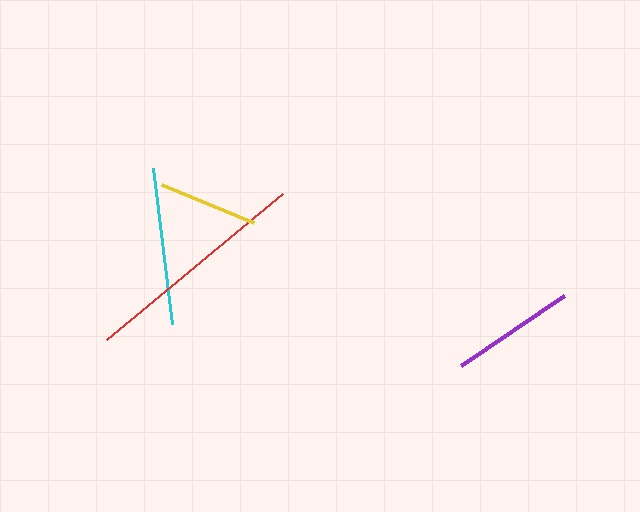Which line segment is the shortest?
The yellow line is the shortest at approximately 100 pixels.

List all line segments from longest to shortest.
From longest to shortest: red, cyan, purple, yellow.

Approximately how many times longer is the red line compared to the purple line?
The red line is approximately 1.8 times the length of the purple line.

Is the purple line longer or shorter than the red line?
The red line is longer than the purple line.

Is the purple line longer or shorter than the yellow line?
The purple line is longer than the yellow line.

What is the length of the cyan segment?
The cyan segment is approximately 157 pixels long.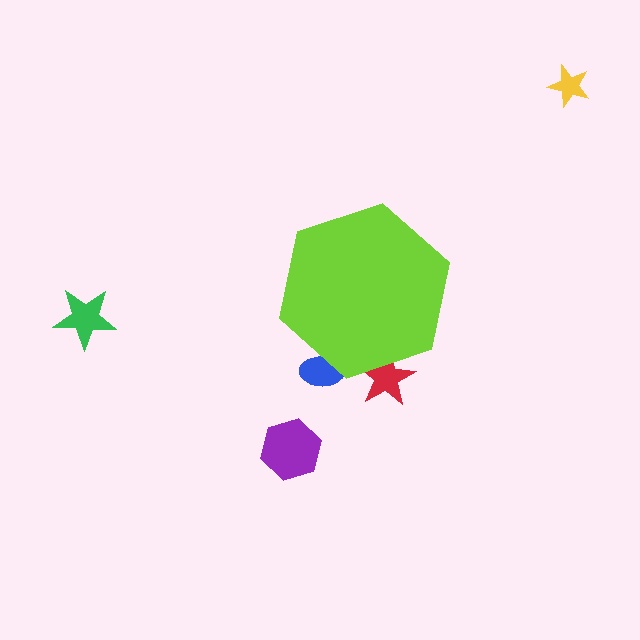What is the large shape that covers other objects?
A lime hexagon.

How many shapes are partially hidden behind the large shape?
2 shapes are partially hidden.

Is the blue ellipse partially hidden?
Yes, the blue ellipse is partially hidden behind the lime hexagon.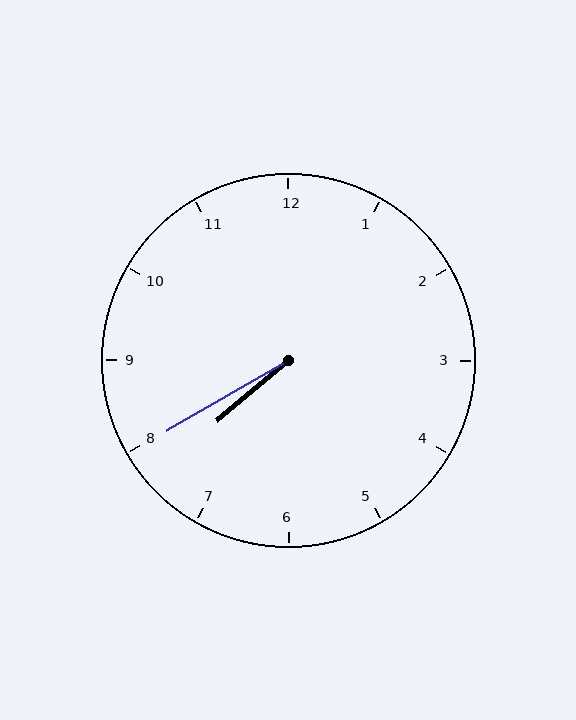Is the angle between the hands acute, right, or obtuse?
It is acute.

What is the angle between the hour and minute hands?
Approximately 10 degrees.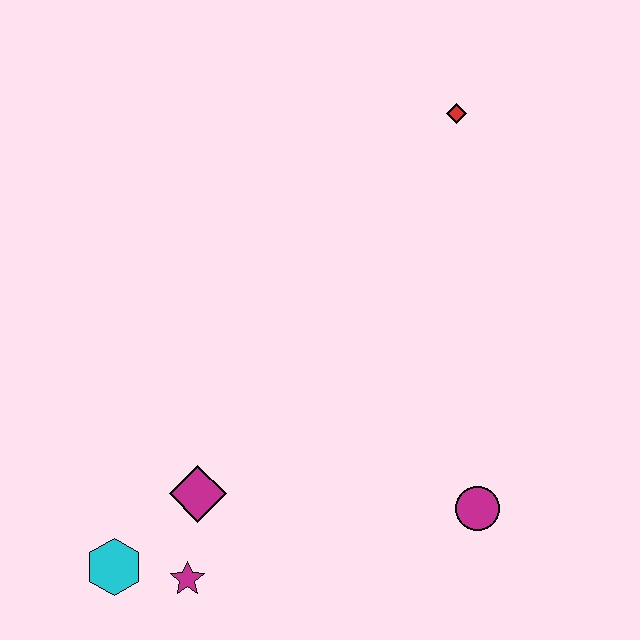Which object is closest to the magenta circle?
The magenta diamond is closest to the magenta circle.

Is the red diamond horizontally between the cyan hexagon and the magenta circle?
Yes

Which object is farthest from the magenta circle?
The red diamond is farthest from the magenta circle.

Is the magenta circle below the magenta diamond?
Yes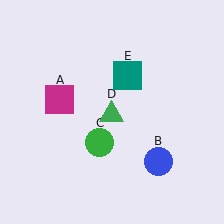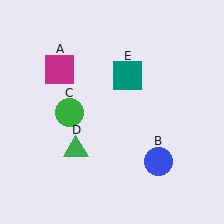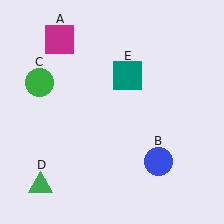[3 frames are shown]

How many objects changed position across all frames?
3 objects changed position: magenta square (object A), green circle (object C), green triangle (object D).